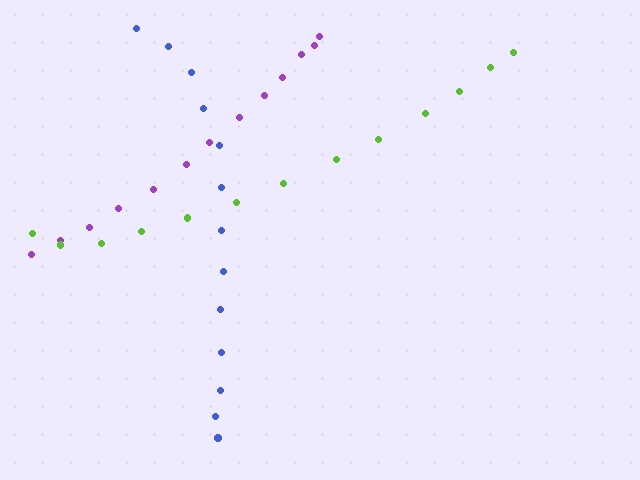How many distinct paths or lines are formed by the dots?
There are 3 distinct paths.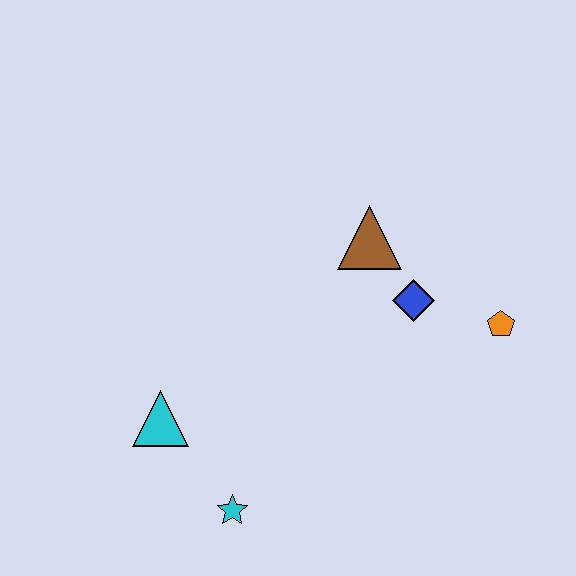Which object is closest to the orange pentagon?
The blue diamond is closest to the orange pentagon.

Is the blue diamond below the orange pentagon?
No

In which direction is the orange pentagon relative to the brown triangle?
The orange pentagon is to the right of the brown triangle.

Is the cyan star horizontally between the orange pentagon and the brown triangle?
No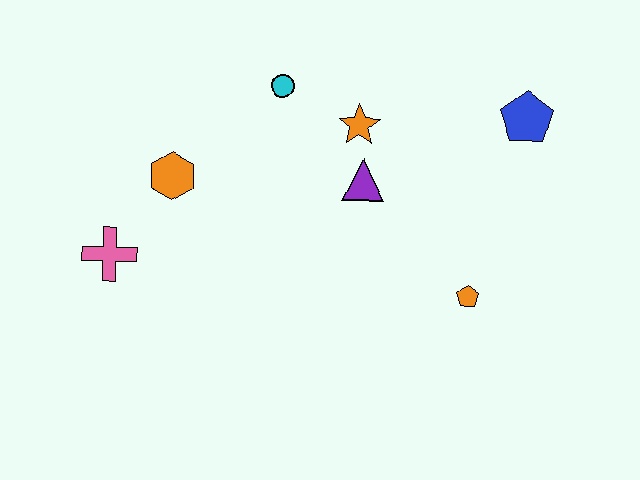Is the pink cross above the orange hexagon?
No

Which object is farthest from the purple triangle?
The pink cross is farthest from the purple triangle.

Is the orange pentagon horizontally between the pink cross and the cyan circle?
No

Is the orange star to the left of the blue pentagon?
Yes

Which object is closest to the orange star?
The purple triangle is closest to the orange star.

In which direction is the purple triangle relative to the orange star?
The purple triangle is below the orange star.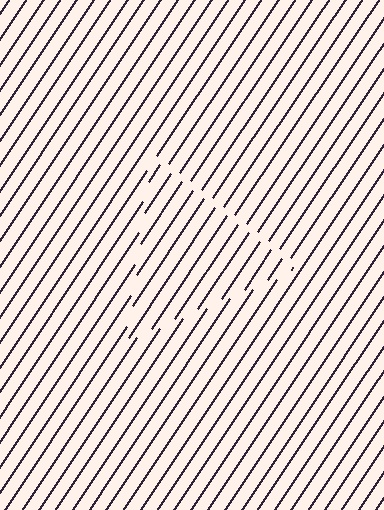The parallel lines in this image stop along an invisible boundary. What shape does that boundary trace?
An illusory triangle. The interior of the shape contains the same grating, shifted by half a period — the contour is defined by the phase discontinuity where line-ends from the inner and outer gratings abut.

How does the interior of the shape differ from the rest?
The interior of the shape contains the same grating, shifted by half a period — the contour is defined by the phase discontinuity where line-ends from the inner and outer gratings abut.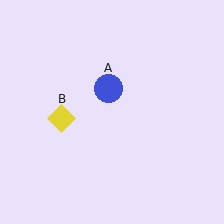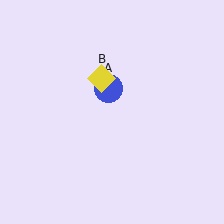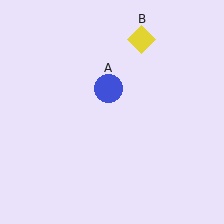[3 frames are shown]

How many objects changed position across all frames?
1 object changed position: yellow diamond (object B).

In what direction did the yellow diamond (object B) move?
The yellow diamond (object B) moved up and to the right.